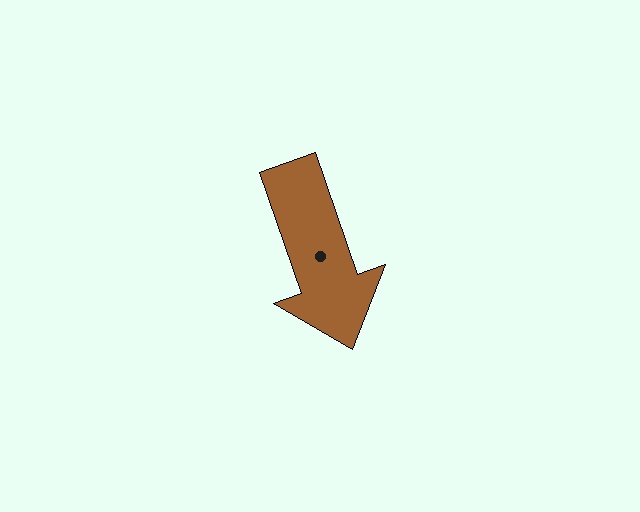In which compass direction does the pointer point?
South.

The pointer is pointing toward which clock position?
Roughly 5 o'clock.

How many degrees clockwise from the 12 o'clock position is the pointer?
Approximately 161 degrees.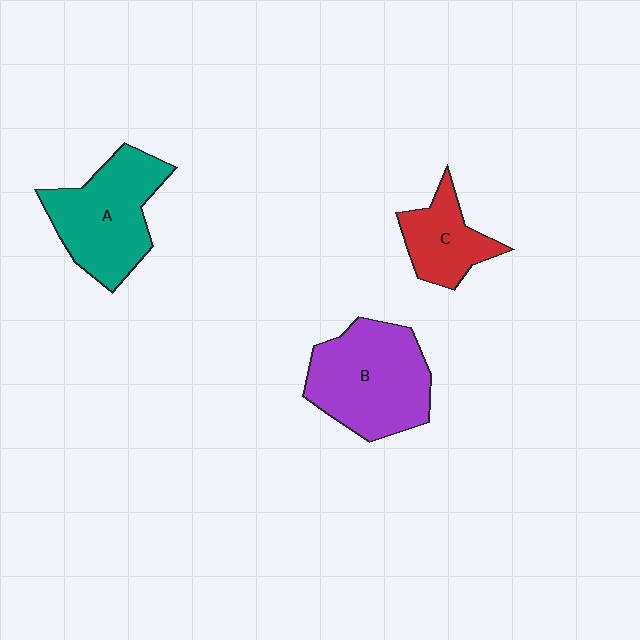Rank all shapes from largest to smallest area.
From largest to smallest: B (purple), A (teal), C (red).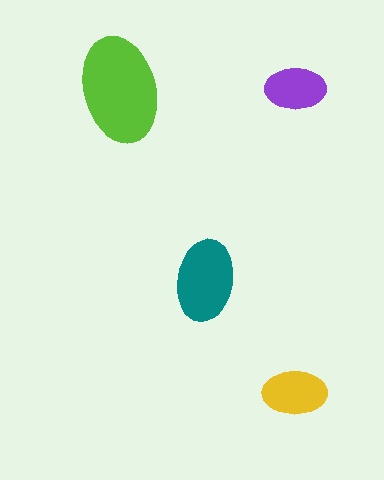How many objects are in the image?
There are 4 objects in the image.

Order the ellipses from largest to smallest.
the lime one, the teal one, the yellow one, the purple one.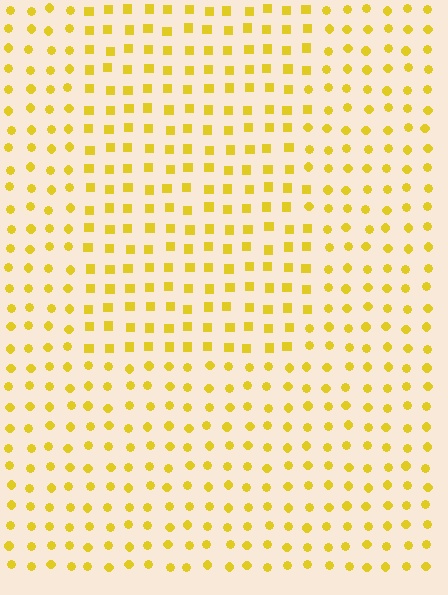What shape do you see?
I see a rectangle.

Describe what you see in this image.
The image is filled with small yellow elements arranged in a uniform grid. A rectangle-shaped region contains squares, while the surrounding area contains circles. The boundary is defined purely by the change in element shape.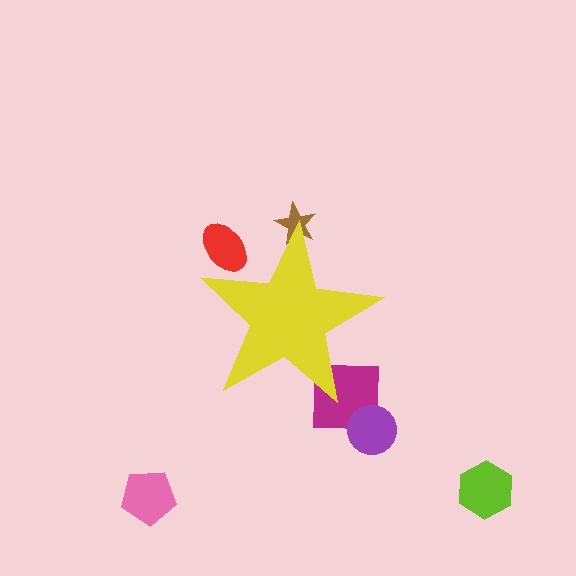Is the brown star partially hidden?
Yes, the brown star is partially hidden behind the yellow star.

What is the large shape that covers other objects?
A yellow star.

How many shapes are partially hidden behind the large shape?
3 shapes are partially hidden.